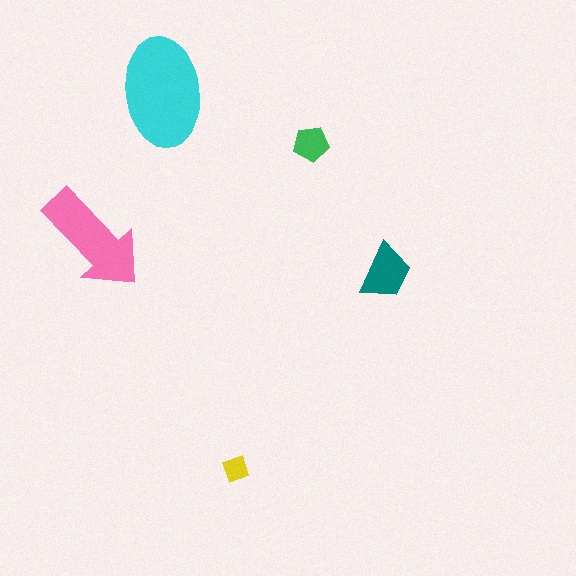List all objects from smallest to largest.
The yellow diamond, the green pentagon, the teal trapezoid, the pink arrow, the cyan ellipse.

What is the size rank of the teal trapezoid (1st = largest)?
3rd.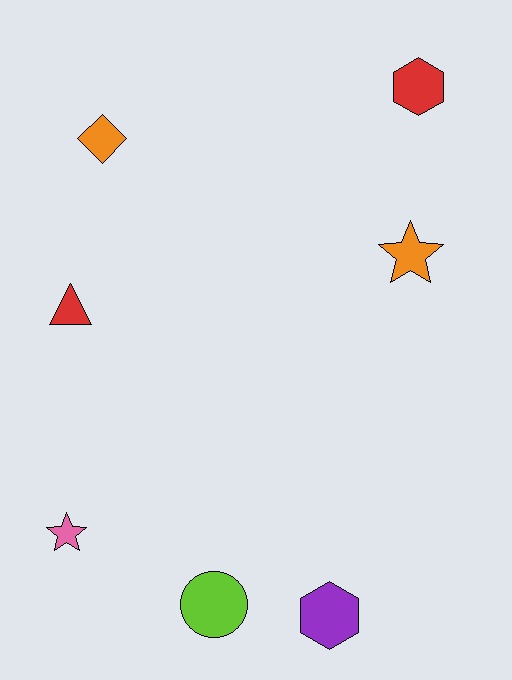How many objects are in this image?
There are 7 objects.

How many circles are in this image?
There is 1 circle.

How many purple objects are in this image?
There is 1 purple object.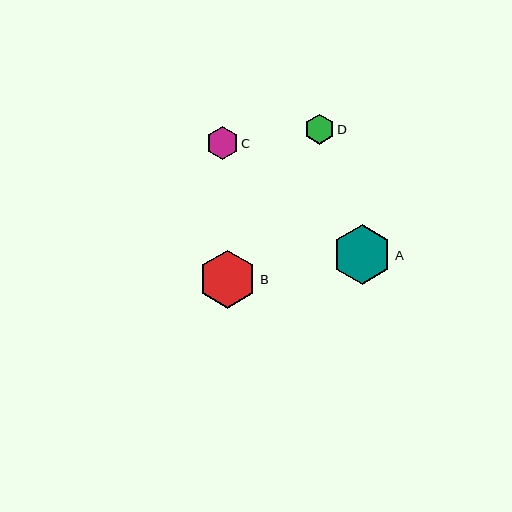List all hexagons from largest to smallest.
From largest to smallest: A, B, C, D.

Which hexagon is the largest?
Hexagon A is the largest with a size of approximately 59 pixels.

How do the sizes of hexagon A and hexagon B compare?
Hexagon A and hexagon B are approximately the same size.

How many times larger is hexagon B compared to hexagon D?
Hexagon B is approximately 1.9 times the size of hexagon D.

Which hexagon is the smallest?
Hexagon D is the smallest with a size of approximately 30 pixels.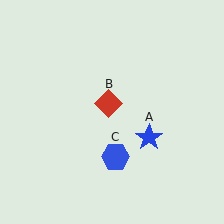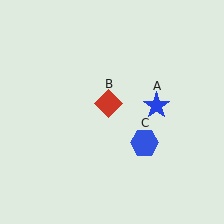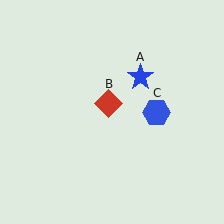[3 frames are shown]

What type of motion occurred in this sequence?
The blue star (object A), blue hexagon (object C) rotated counterclockwise around the center of the scene.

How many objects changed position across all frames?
2 objects changed position: blue star (object A), blue hexagon (object C).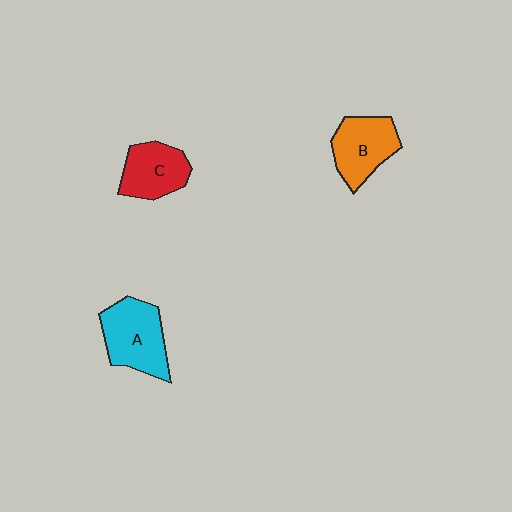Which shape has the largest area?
Shape A (cyan).